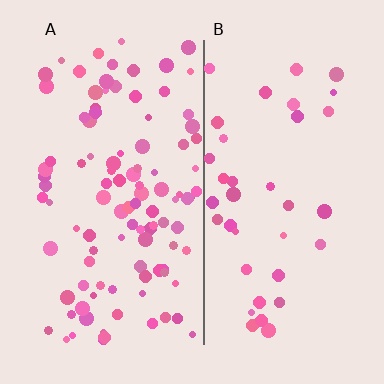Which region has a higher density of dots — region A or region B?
A (the left).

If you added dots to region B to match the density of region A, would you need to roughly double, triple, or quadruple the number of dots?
Approximately triple.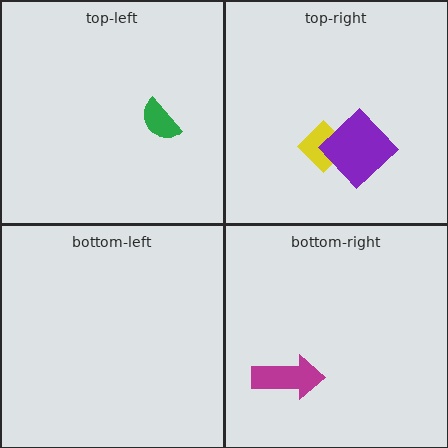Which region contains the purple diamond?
The top-right region.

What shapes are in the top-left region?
The green semicircle.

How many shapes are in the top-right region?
2.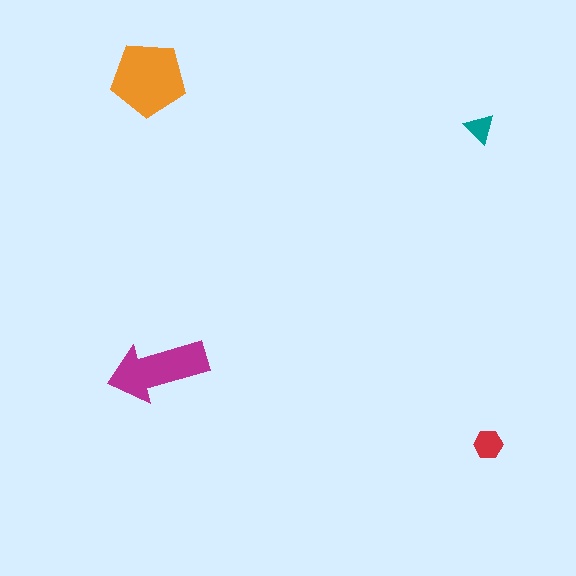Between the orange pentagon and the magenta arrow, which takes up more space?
The orange pentagon.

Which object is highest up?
The orange pentagon is topmost.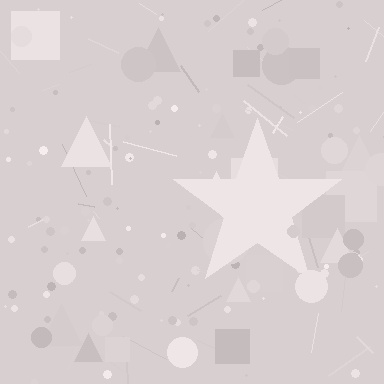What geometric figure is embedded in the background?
A star is embedded in the background.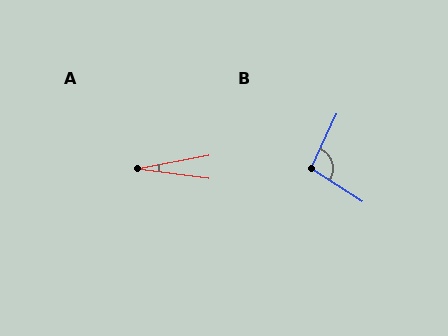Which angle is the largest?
B, at approximately 98 degrees.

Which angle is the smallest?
A, at approximately 19 degrees.